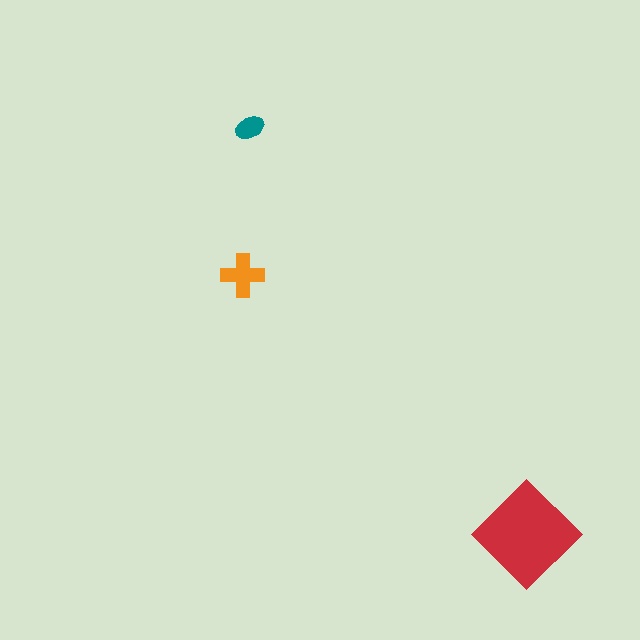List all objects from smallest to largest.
The teal ellipse, the orange cross, the red diamond.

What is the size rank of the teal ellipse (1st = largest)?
3rd.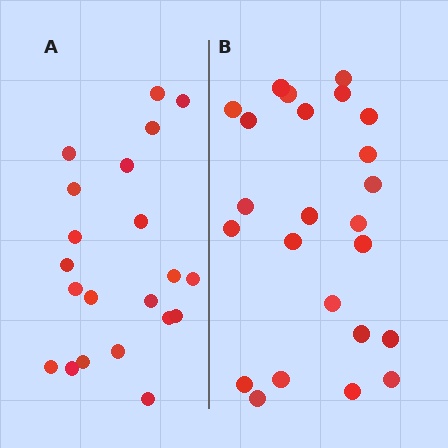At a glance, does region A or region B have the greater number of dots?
Region B (the right region) has more dots.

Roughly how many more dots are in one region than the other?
Region B has just a few more — roughly 2 or 3 more dots than region A.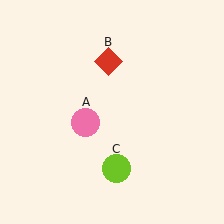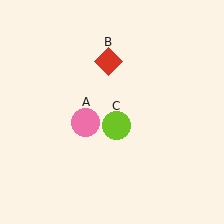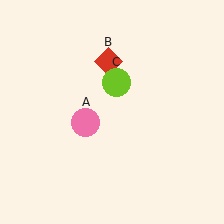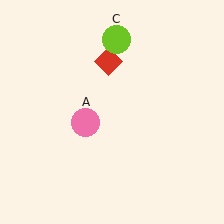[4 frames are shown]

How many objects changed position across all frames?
1 object changed position: lime circle (object C).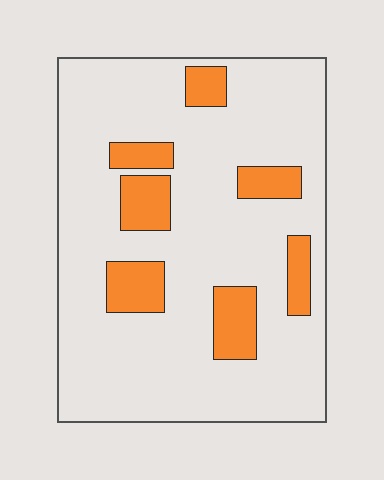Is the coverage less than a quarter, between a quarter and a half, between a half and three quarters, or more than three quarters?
Less than a quarter.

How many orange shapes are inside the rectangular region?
7.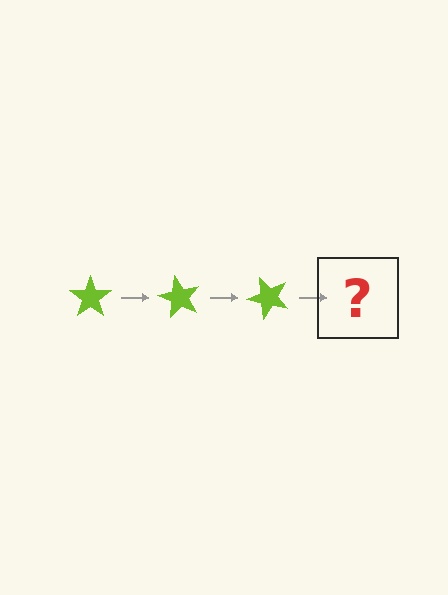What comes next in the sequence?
The next element should be a lime star rotated 180 degrees.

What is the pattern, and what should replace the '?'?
The pattern is that the star rotates 60 degrees each step. The '?' should be a lime star rotated 180 degrees.